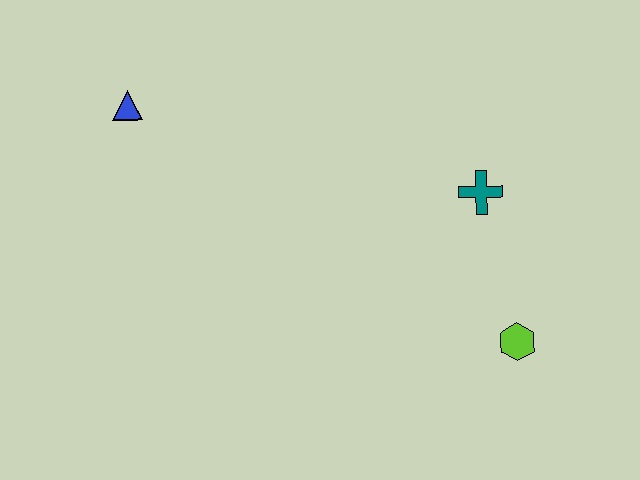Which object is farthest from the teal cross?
The blue triangle is farthest from the teal cross.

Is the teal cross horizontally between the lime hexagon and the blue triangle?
Yes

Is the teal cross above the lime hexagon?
Yes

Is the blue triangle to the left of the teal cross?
Yes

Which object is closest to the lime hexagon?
The teal cross is closest to the lime hexagon.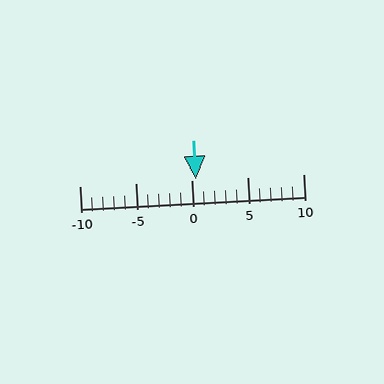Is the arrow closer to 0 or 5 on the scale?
The arrow is closer to 0.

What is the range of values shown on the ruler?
The ruler shows values from -10 to 10.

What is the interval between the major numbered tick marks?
The major tick marks are spaced 5 units apart.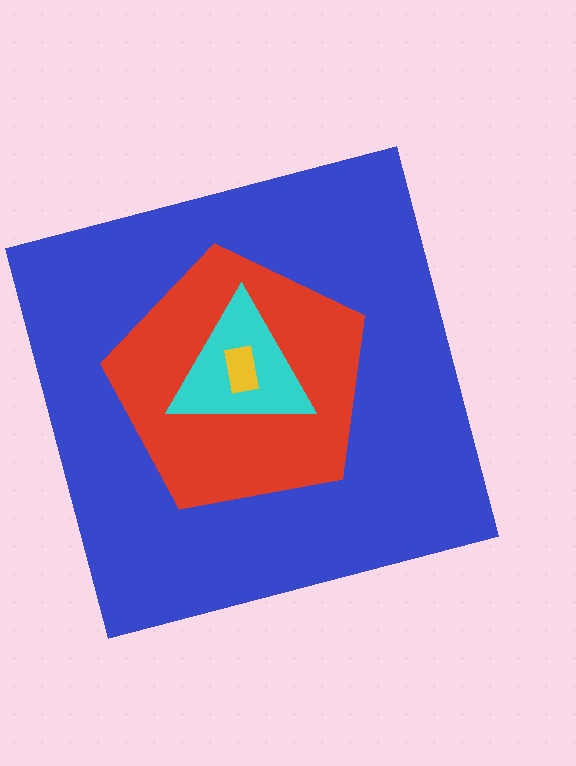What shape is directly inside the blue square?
The red pentagon.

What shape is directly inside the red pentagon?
The cyan triangle.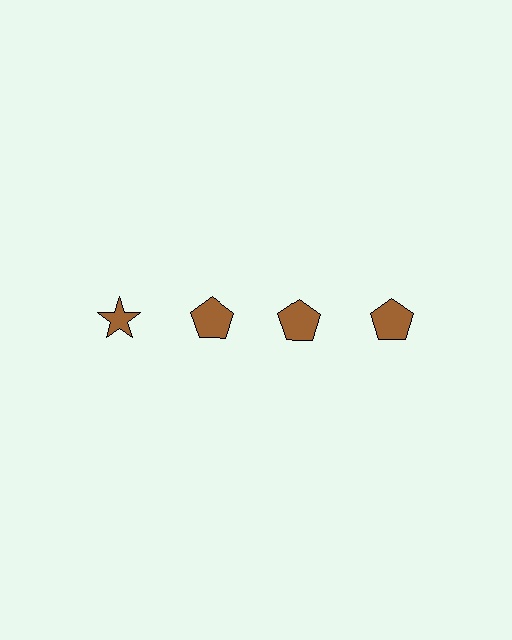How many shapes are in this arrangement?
There are 4 shapes arranged in a grid pattern.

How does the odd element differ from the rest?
It has a different shape: star instead of pentagon.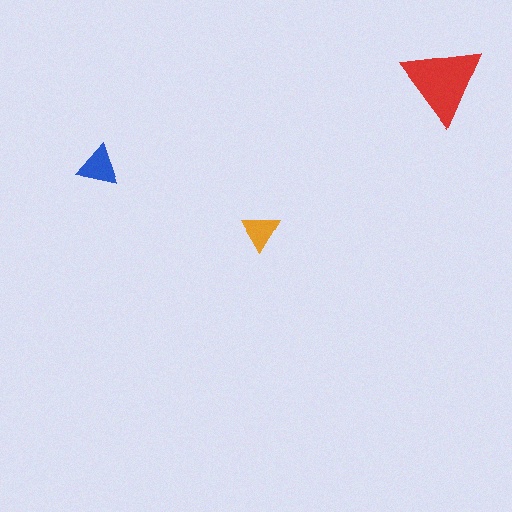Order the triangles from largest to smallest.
the red one, the blue one, the orange one.